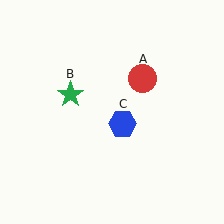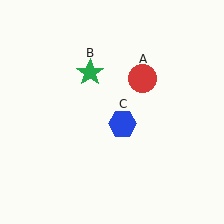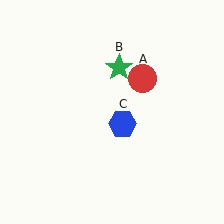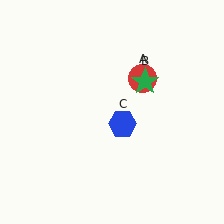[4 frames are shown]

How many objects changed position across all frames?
1 object changed position: green star (object B).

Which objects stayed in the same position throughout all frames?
Red circle (object A) and blue hexagon (object C) remained stationary.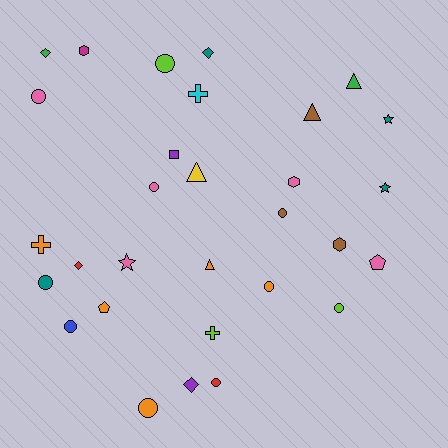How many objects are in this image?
There are 30 objects.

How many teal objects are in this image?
There are 4 teal objects.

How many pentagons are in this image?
There are 2 pentagons.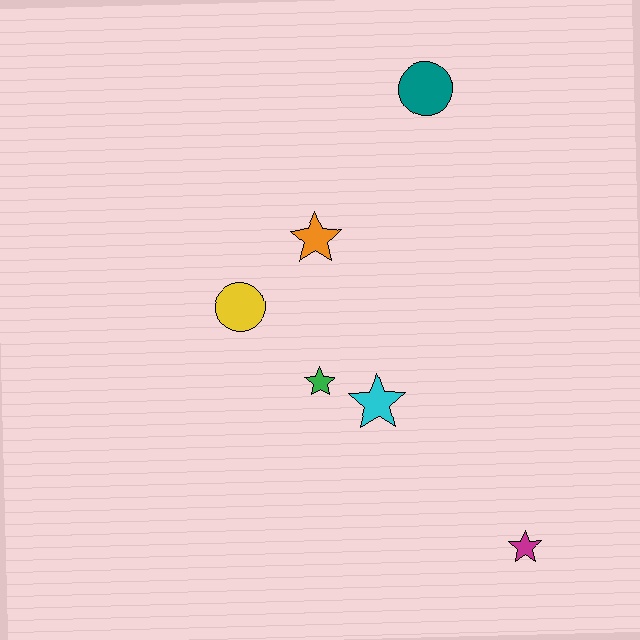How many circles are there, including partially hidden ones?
There are 2 circles.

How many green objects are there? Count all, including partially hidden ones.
There is 1 green object.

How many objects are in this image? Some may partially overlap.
There are 6 objects.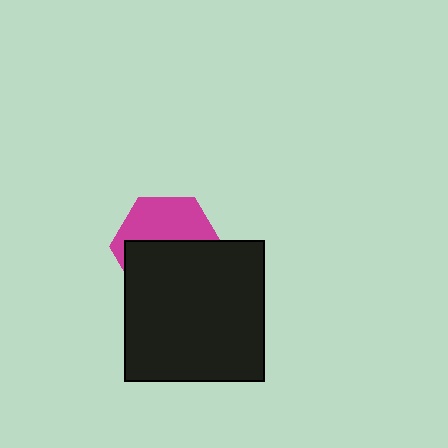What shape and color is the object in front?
The object in front is a black square.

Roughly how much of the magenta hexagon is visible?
A small part of it is visible (roughly 44%).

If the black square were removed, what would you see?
You would see the complete magenta hexagon.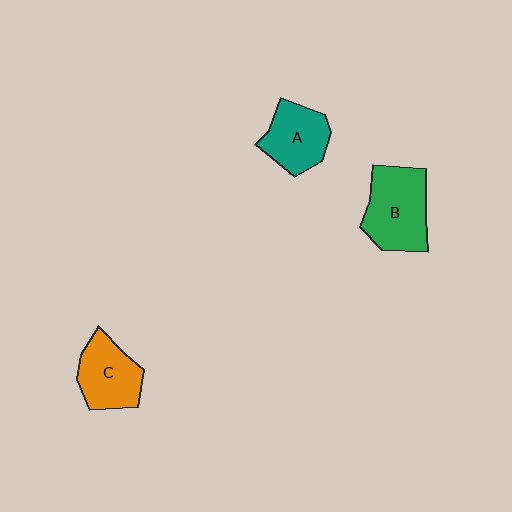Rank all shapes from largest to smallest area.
From largest to smallest: B (green), C (orange), A (teal).